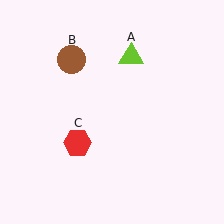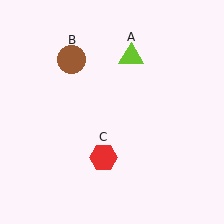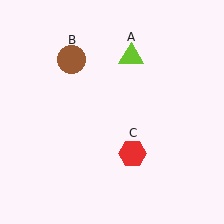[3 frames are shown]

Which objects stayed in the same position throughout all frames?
Lime triangle (object A) and brown circle (object B) remained stationary.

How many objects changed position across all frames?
1 object changed position: red hexagon (object C).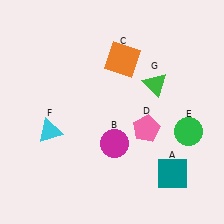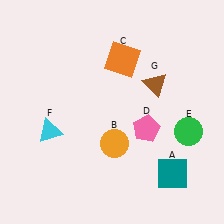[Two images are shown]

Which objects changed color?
B changed from magenta to orange. G changed from green to brown.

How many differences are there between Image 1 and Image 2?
There are 2 differences between the two images.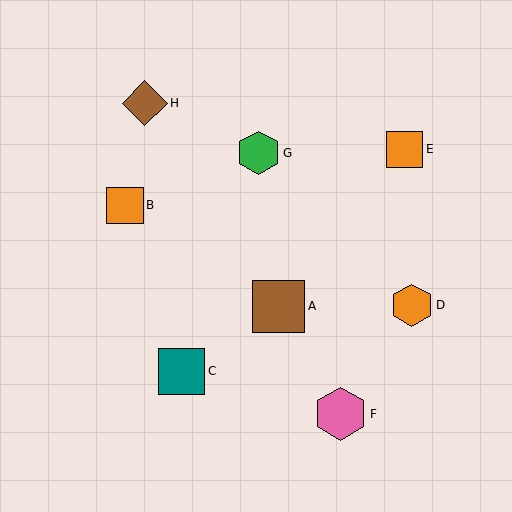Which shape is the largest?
The pink hexagon (labeled F) is the largest.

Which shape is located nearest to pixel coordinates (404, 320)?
The orange hexagon (labeled D) at (412, 305) is nearest to that location.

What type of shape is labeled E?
Shape E is an orange square.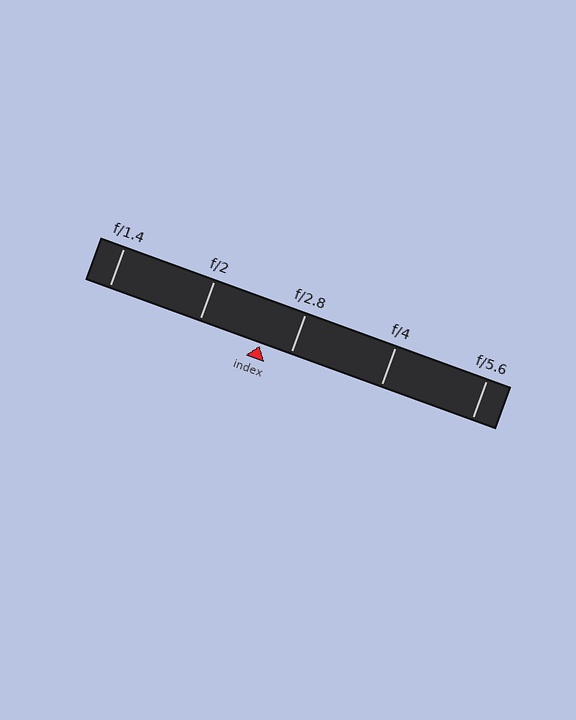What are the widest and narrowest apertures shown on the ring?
The widest aperture shown is f/1.4 and the narrowest is f/5.6.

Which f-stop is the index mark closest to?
The index mark is closest to f/2.8.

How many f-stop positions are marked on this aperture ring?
There are 5 f-stop positions marked.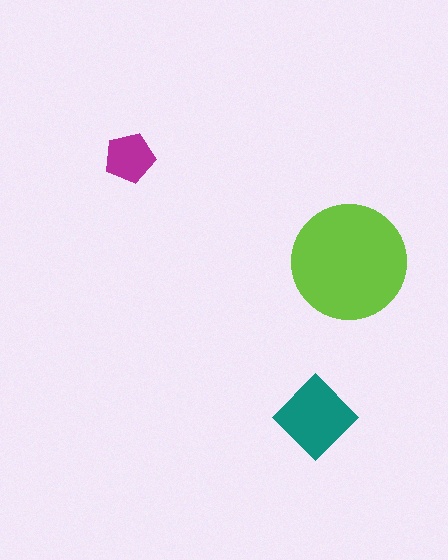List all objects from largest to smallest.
The lime circle, the teal diamond, the magenta pentagon.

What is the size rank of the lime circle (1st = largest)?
1st.